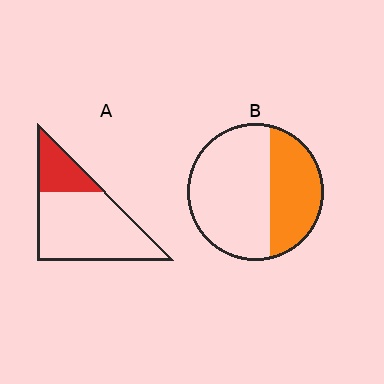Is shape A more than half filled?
No.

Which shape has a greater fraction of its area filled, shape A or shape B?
Shape B.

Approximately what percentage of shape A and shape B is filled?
A is approximately 25% and B is approximately 35%.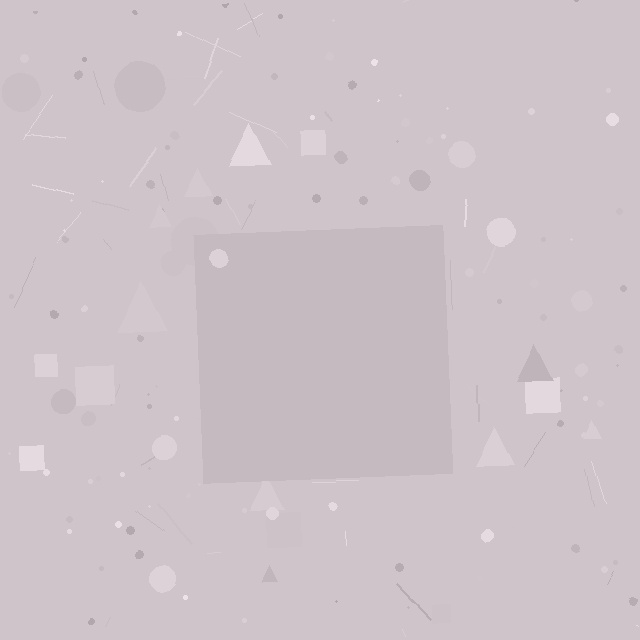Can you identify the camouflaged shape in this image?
The camouflaged shape is a square.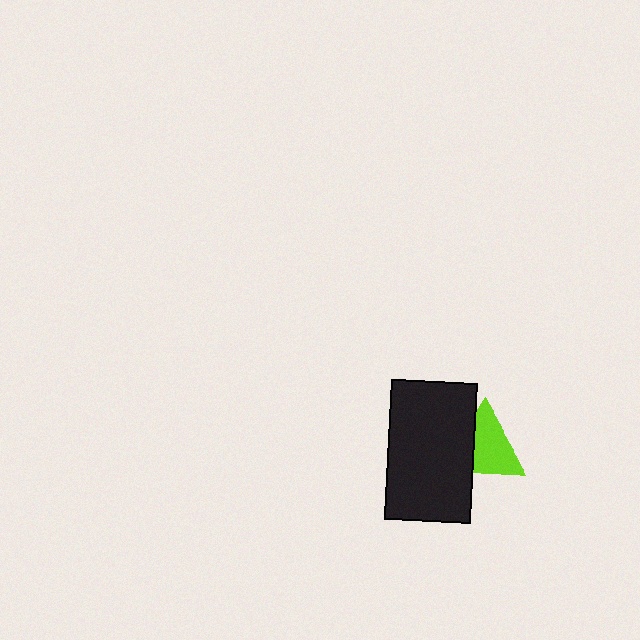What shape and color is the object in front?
The object in front is a black rectangle.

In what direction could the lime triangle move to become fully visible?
The lime triangle could move right. That would shift it out from behind the black rectangle entirely.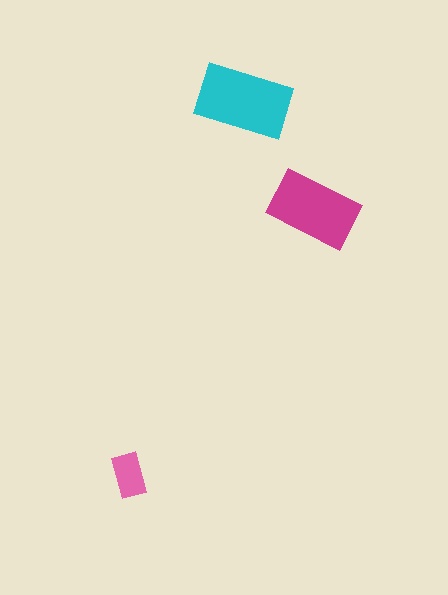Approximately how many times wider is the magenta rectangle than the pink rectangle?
About 2 times wider.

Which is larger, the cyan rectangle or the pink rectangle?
The cyan one.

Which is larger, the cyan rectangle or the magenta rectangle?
The cyan one.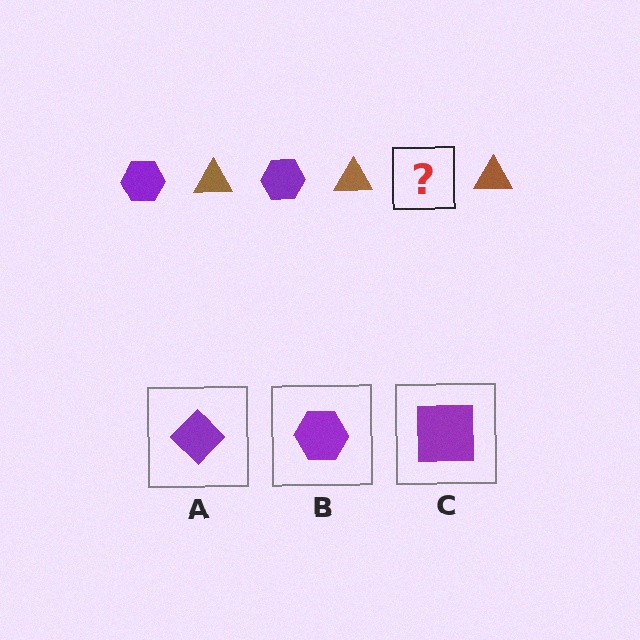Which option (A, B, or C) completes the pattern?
B.